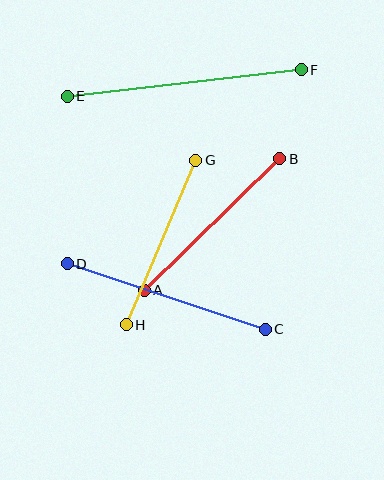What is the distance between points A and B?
The distance is approximately 189 pixels.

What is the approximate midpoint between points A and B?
The midpoint is at approximately (212, 225) pixels.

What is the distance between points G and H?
The distance is approximately 178 pixels.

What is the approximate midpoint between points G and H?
The midpoint is at approximately (161, 243) pixels.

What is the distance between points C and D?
The distance is approximately 208 pixels.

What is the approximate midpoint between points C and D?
The midpoint is at approximately (166, 297) pixels.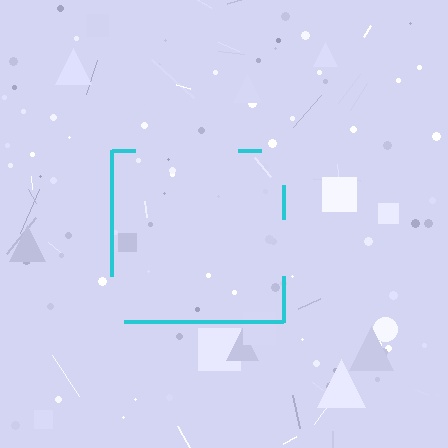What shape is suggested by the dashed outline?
The dashed outline suggests a square.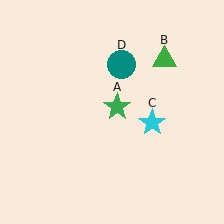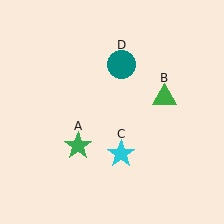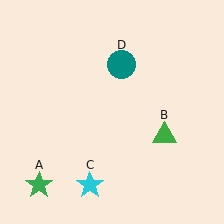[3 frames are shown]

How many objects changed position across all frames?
3 objects changed position: green star (object A), green triangle (object B), cyan star (object C).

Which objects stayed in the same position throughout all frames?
Teal circle (object D) remained stationary.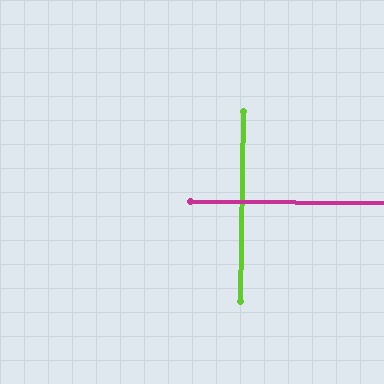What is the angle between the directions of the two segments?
Approximately 90 degrees.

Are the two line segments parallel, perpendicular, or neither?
Perpendicular — they meet at approximately 90°.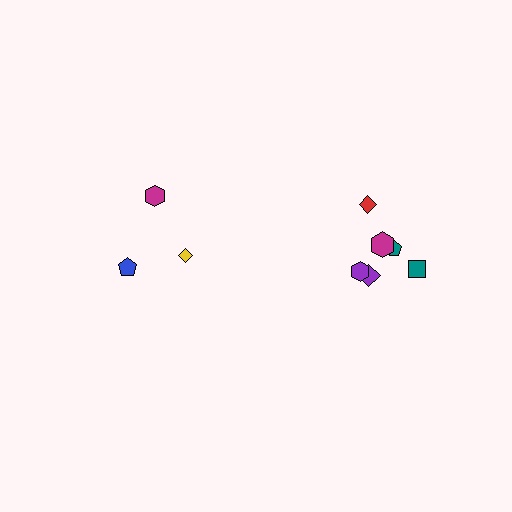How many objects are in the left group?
There are 3 objects.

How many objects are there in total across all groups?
There are 9 objects.